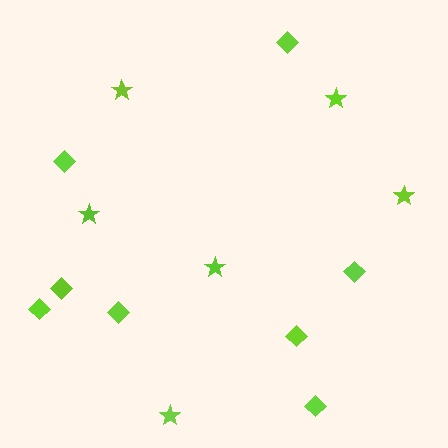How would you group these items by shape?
There are 2 groups: one group of stars (6) and one group of diamonds (8).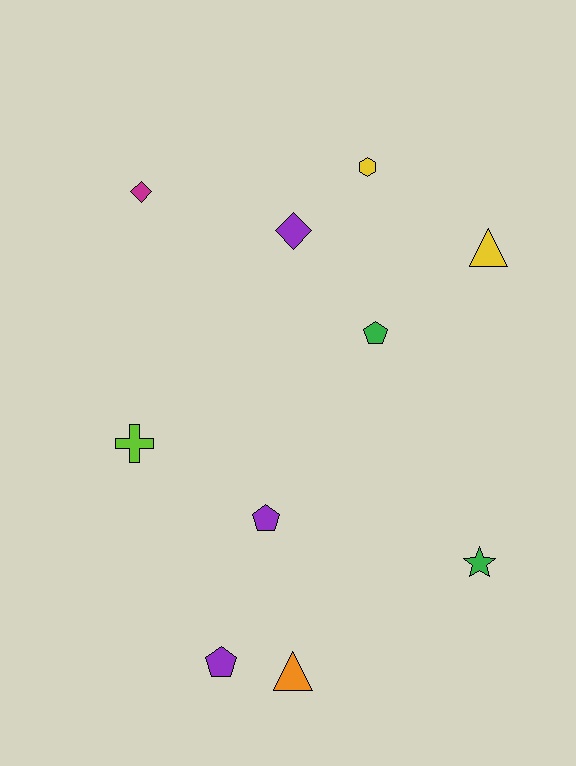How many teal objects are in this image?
There are no teal objects.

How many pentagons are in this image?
There are 3 pentagons.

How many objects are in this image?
There are 10 objects.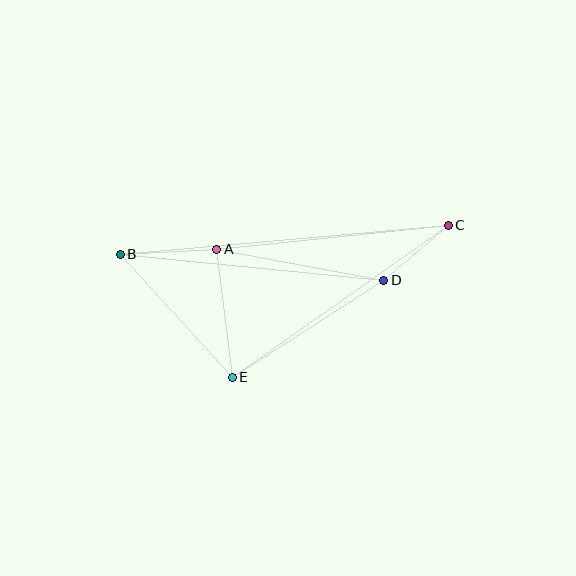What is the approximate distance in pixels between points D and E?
The distance between D and E is approximately 180 pixels.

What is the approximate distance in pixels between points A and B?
The distance between A and B is approximately 97 pixels.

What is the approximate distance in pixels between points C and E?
The distance between C and E is approximately 264 pixels.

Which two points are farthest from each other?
Points B and C are farthest from each other.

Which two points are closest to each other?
Points C and D are closest to each other.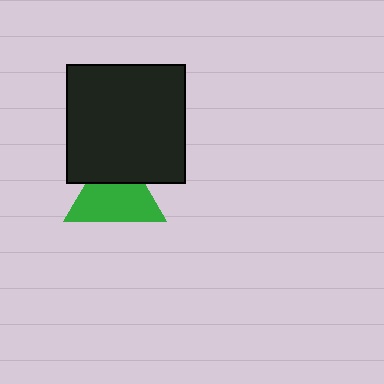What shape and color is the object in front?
The object in front is a black square.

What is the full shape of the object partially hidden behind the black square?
The partially hidden object is a green triangle.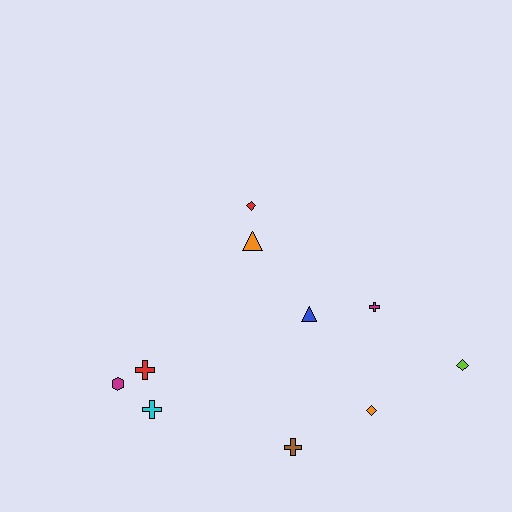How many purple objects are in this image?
There are no purple objects.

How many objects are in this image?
There are 10 objects.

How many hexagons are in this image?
There is 1 hexagon.